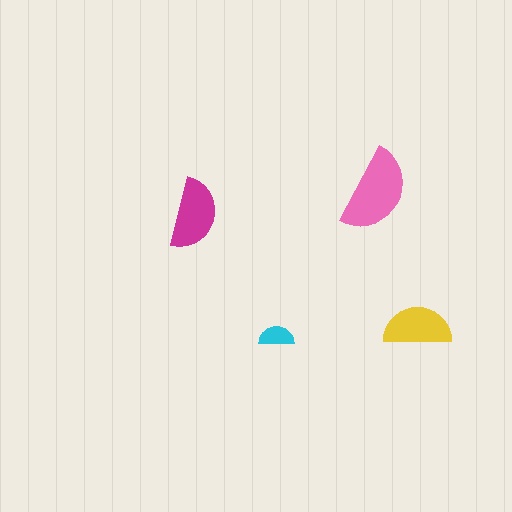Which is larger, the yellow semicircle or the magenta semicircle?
The magenta one.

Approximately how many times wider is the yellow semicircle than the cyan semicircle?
About 2 times wider.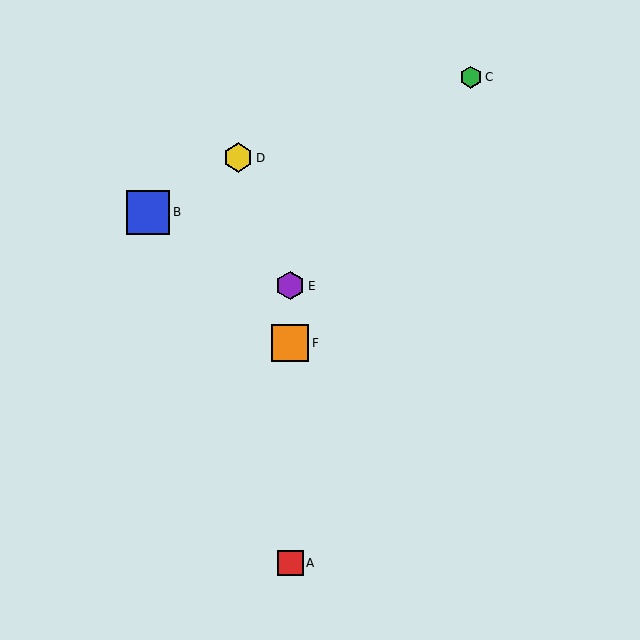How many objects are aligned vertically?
3 objects (A, E, F) are aligned vertically.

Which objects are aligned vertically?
Objects A, E, F are aligned vertically.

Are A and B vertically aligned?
No, A is at x≈290 and B is at x≈148.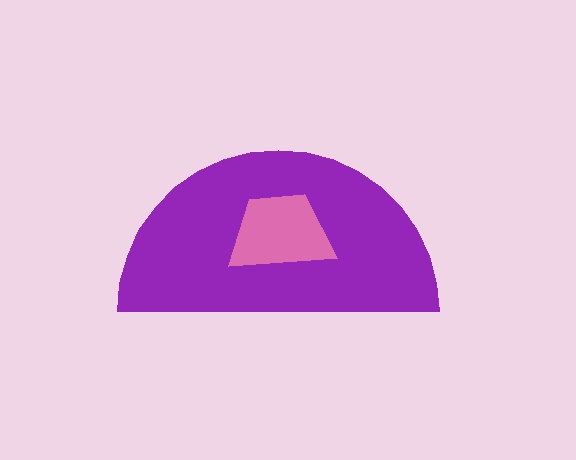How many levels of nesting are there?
2.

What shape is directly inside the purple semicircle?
The pink trapezoid.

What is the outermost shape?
The purple semicircle.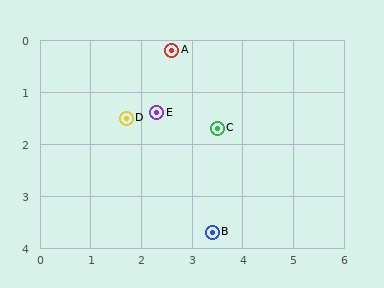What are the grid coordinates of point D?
Point D is at approximately (1.7, 1.5).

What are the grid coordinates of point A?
Point A is at approximately (2.6, 0.2).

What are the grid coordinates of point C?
Point C is at approximately (3.5, 1.7).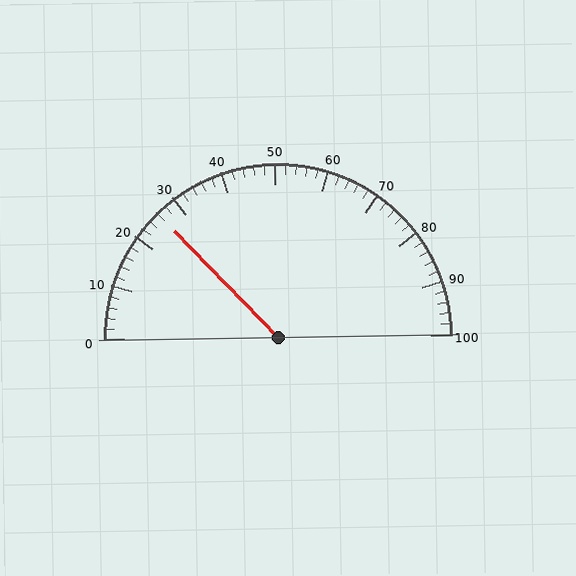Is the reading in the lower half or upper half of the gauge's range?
The reading is in the lower half of the range (0 to 100).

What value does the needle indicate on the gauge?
The needle indicates approximately 26.